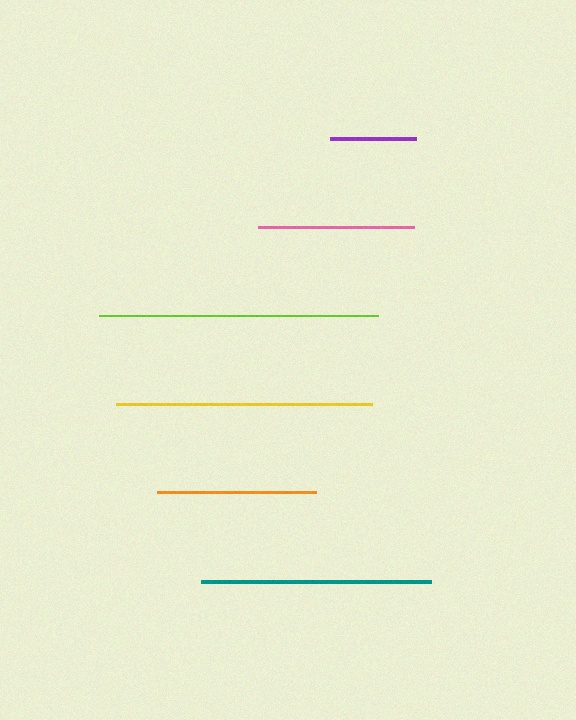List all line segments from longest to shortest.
From longest to shortest: lime, yellow, teal, orange, pink, purple.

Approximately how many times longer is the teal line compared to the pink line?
The teal line is approximately 1.5 times the length of the pink line.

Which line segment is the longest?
The lime line is the longest at approximately 279 pixels.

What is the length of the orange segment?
The orange segment is approximately 158 pixels long.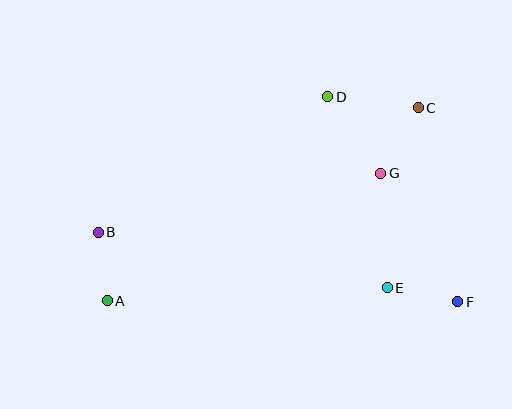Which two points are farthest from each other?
Points B and F are farthest from each other.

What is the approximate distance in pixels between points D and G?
The distance between D and G is approximately 93 pixels.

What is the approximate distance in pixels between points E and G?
The distance between E and G is approximately 115 pixels.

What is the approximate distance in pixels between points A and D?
The distance between A and D is approximately 300 pixels.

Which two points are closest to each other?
Points A and B are closest to each other.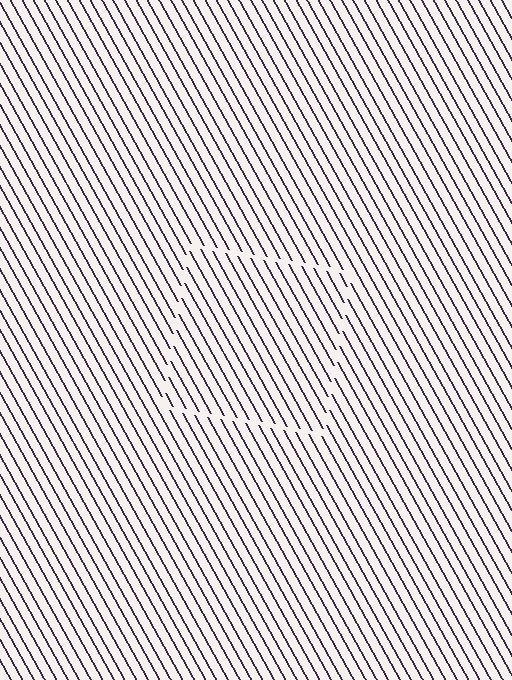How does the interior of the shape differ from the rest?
The interior of the shape contains the same grating, shifted by half a period — the contour is defined by the phase discontinuity where line-ends from the inner and outer gratings abut.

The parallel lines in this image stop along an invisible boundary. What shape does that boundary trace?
An illusory square. The interior of the shape contains the same grating, shifted by half a period — the contour is defined by the phase discontinuity where line-ends from the inner and outer gratings abut.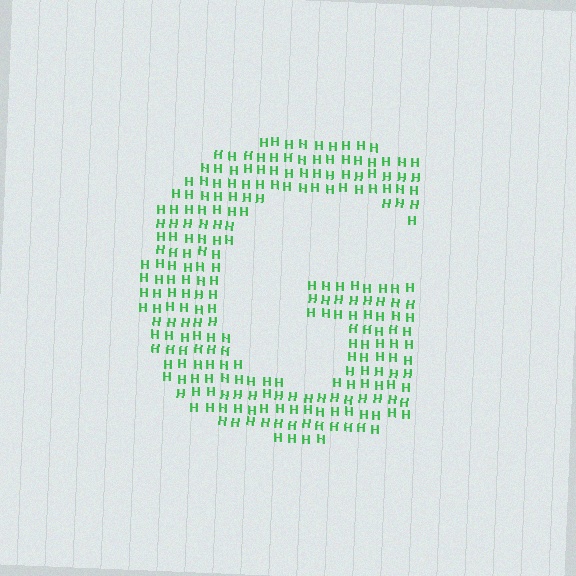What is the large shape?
The large shape is the letter G.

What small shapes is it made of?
It is made of small letter H's.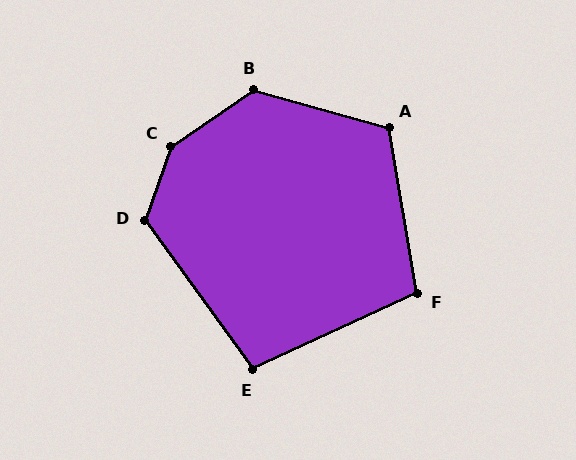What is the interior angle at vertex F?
Approximately 105 degrees (obtuse).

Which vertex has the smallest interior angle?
E, at approximately 101 degrees.